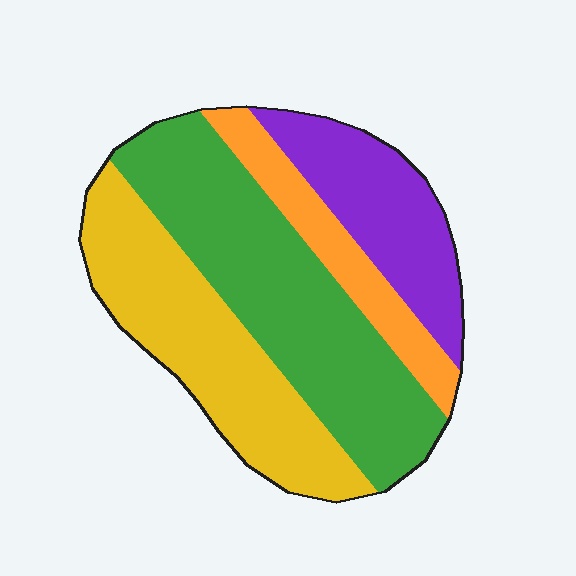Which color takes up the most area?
Green, at roughly 40%.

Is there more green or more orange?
Green.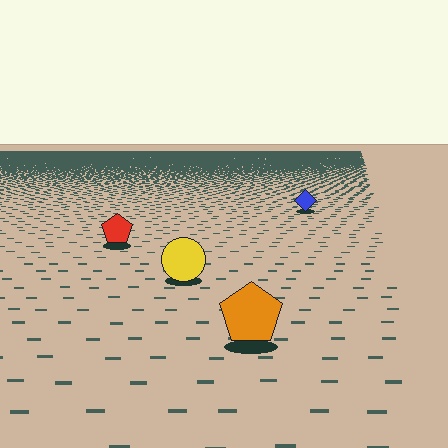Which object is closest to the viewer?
The orange pentagon is closest. The texture marks near it are larger and more spread out.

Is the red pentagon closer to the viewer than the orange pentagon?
No. The orange pentagon is closer — you can tell from the texture gradient: the ground texture is coarser near it.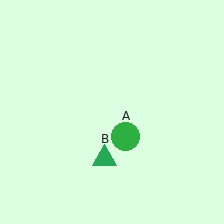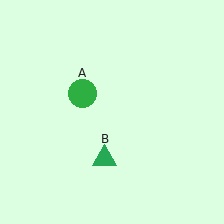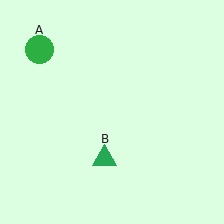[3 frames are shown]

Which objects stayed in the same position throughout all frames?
Green triangle (object B) remained stationary.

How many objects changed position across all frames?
1 object changed position: green circle (object A).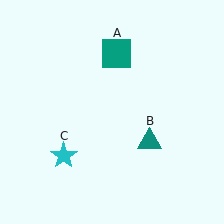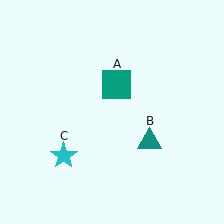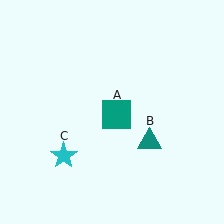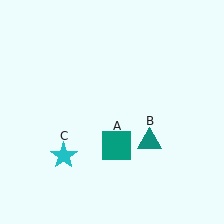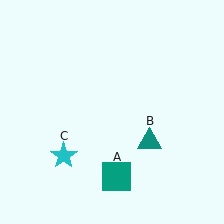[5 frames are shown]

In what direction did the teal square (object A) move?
The teal square (object A) moved down.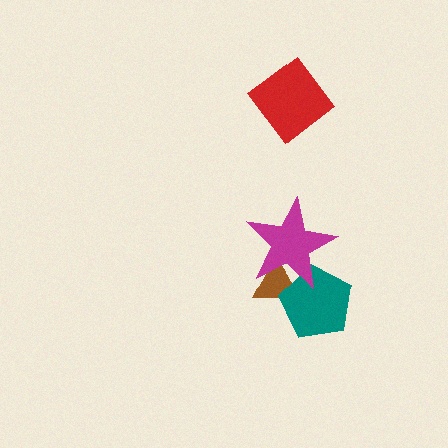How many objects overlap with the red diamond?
0 objects overlap with the red diamond.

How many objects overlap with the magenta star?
2 objects overlap with the magenta star.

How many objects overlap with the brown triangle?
2 objects overlap with the brown triangle.